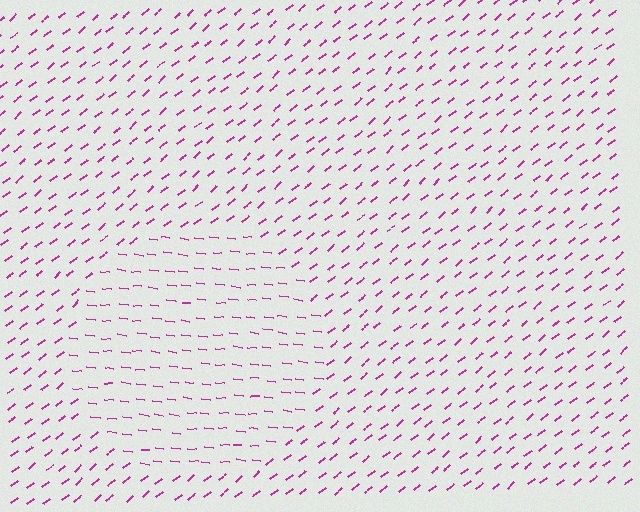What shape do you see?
I see a circle.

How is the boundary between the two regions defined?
The boundary is defined purely by a change in line orientation (approximately 45 degrees difference). All lines are the same color and thickness.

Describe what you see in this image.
The image is filled with small magenta line segments. A circle region in the image has lines oriented differently from the surrounding lines, creating a visible texture boundary.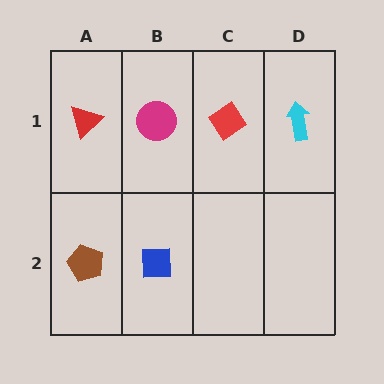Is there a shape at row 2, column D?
No, that cell is empty.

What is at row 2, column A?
A brown pentagon.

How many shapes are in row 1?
4 shapes.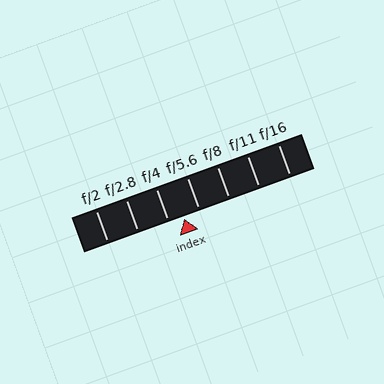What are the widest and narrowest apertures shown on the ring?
The widest aperture shown is f/2 and the narrowest is f/16.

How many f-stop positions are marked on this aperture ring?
There are 7 f-stop positions marked.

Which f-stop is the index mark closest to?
The index mark is closest to f/5.6.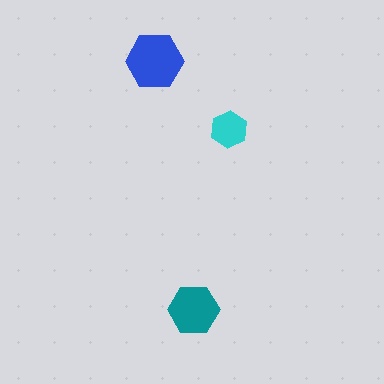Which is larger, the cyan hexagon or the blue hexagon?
The blue one.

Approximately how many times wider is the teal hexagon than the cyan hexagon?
About 1.5 times wider.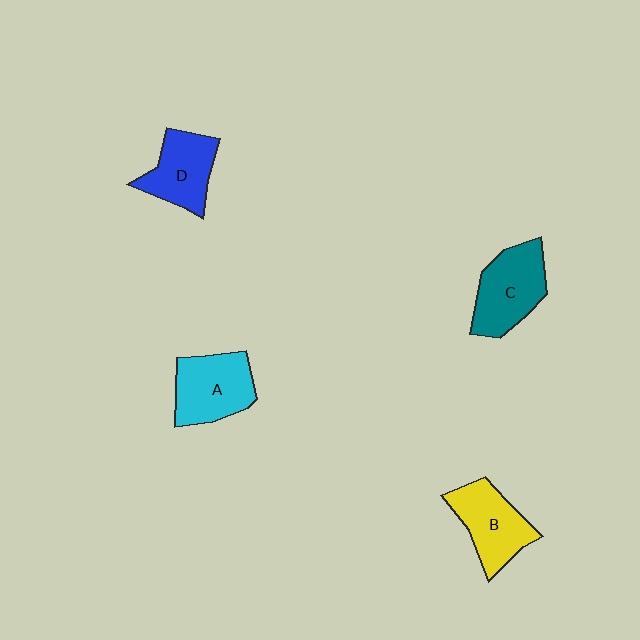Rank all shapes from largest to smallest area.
From largest to smallest: C (teal), A (cyan), B (yellow), D (blue).